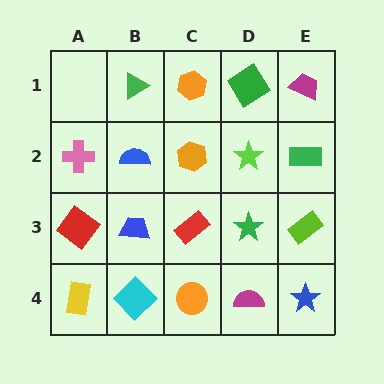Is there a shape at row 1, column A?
No, that cell is empty.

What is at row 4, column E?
A blue star.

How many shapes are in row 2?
5 shapes.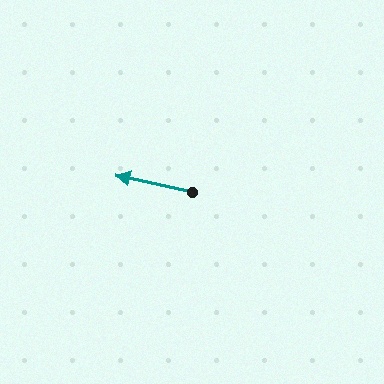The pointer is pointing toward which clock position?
Roughly 9 o'clock.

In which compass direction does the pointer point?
West.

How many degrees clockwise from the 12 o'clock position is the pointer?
Approximately 282 degrees.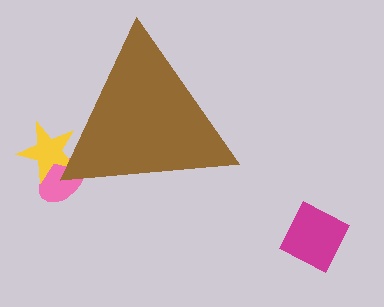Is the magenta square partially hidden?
No, the magenta square is fully visible.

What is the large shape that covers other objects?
A brown triangle.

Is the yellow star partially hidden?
Yes, the yellow star is partially hidden behind the brown triangle.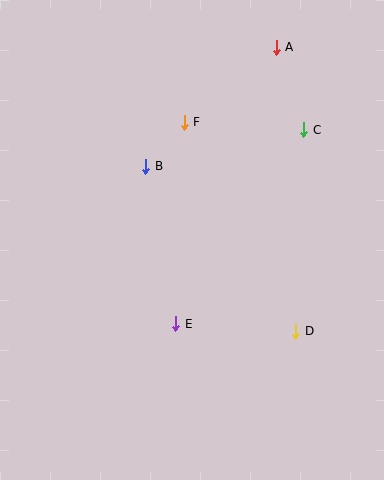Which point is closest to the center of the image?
Point E at (176, 324) is closest to the center.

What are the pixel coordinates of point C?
Point C is at (304, 130).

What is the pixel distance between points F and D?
The distance between F and D is 237 pixels.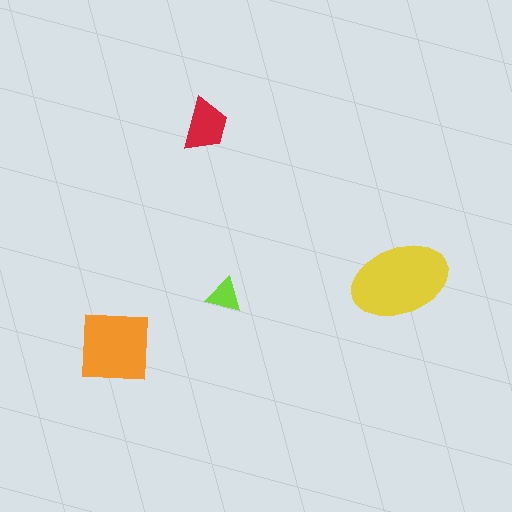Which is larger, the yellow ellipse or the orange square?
The yellow ellipse.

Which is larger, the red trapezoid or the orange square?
The orange square.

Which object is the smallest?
The lime triangle.